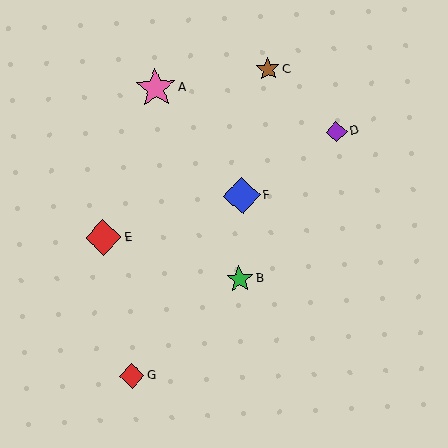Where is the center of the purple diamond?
The center of the purple diamond is at (337, 132).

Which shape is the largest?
The pink star (labeled A) is the largest.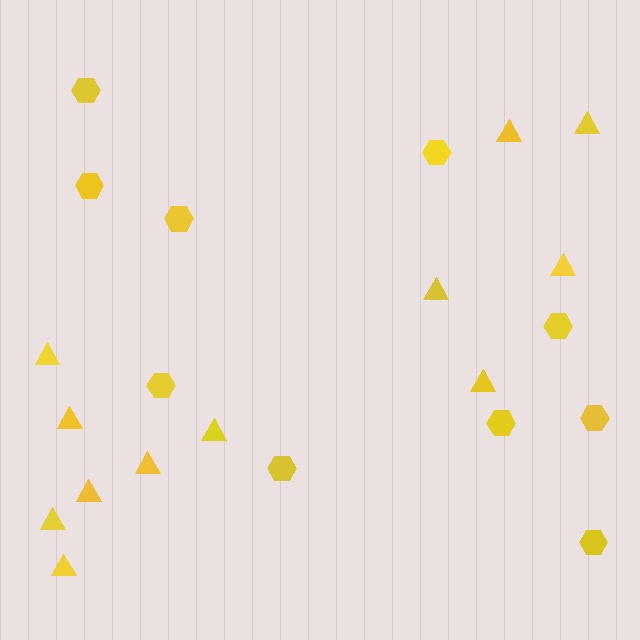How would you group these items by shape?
There are 2 groups: one group of triangles (12) and one group of hexagons (10).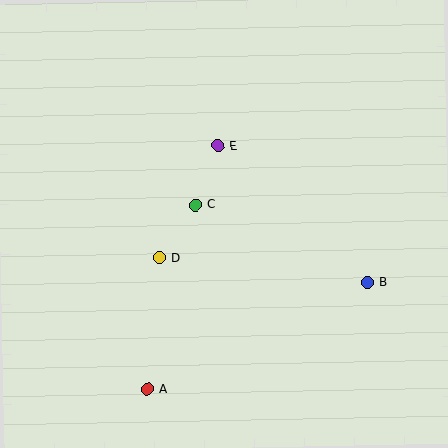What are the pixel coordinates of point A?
Point A is at (147, 389).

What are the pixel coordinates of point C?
Point C is at (195, 205).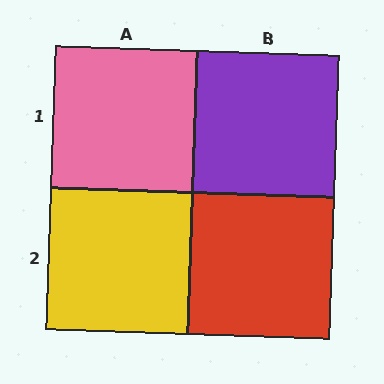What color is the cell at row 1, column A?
Pink.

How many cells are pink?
1 cell is pink.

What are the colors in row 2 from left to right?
Yellow, red.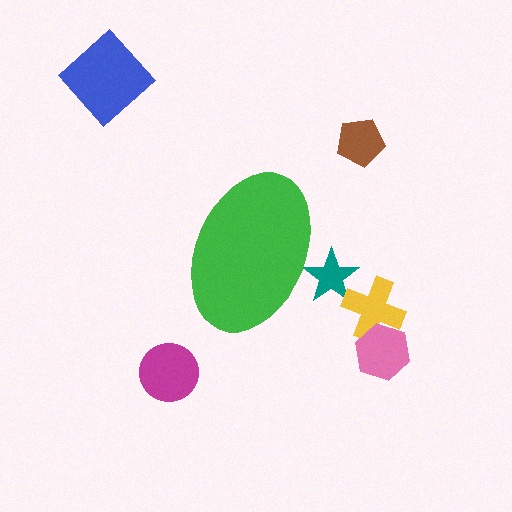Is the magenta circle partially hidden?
No, the magenta circle is fully visible.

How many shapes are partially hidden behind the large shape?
1 shape is partially hidden.